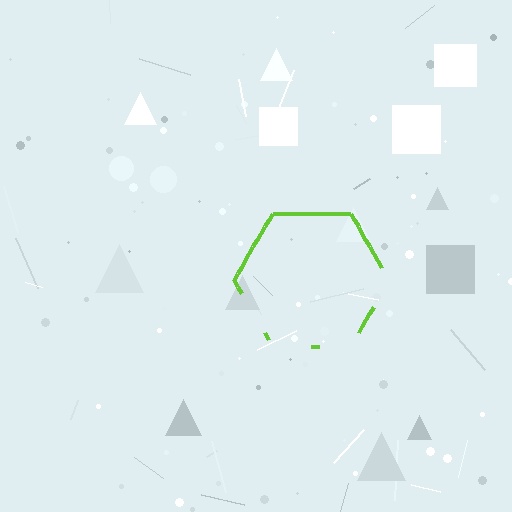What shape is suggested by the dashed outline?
The dashed outline suggests a hexagon.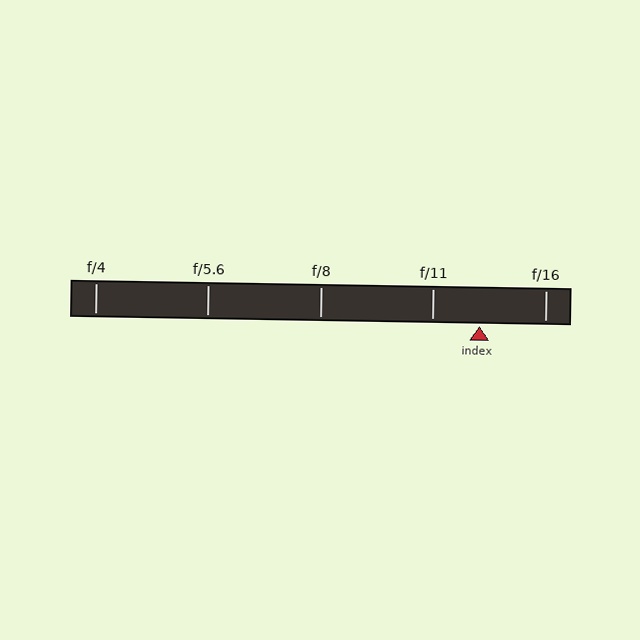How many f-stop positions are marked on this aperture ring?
There are 5 f-stop positions marked.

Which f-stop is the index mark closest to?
The index mark is closest to f/11.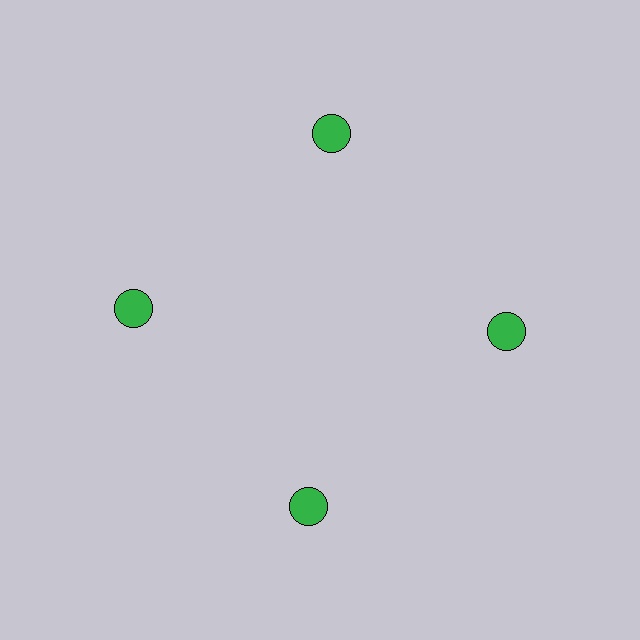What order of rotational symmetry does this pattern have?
This pattern has 4-fold rotational symmetry.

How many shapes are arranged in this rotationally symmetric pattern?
There are 4 shapes, arranged in 4 groups of 1.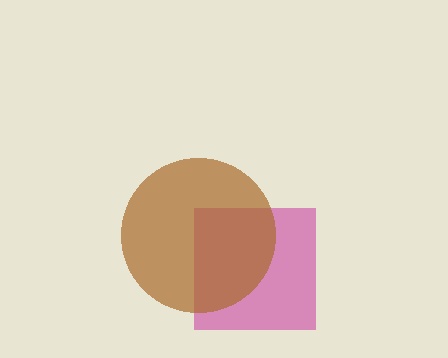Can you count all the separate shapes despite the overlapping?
Yes, there are 2 separate shapes.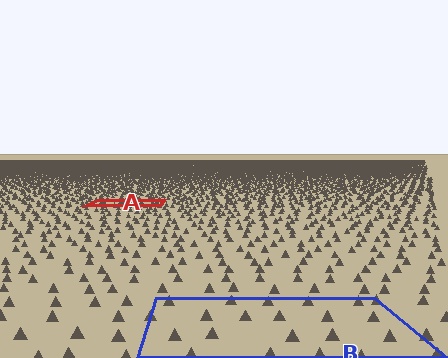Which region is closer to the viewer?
Region B is closer. The texture elements there are larger and more spread out.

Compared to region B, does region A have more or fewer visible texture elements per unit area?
Region A has more texture elements per unit area — they are packed more densely because it is farther away.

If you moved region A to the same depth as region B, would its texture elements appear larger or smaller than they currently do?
They would appear larger. At a closer depth, the same texture elements are projected at a bigger on-screen size.